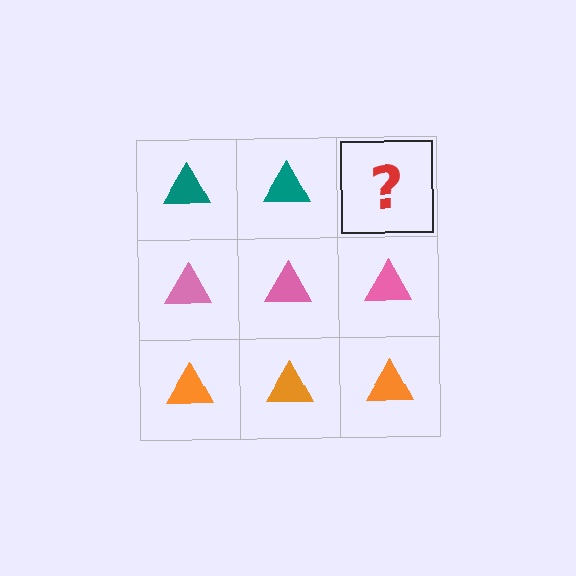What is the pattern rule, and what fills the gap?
The rule is that each row has a consistent color. The gap should be filled with a teal triangle.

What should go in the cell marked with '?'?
The missing cell should contain a teal triangle.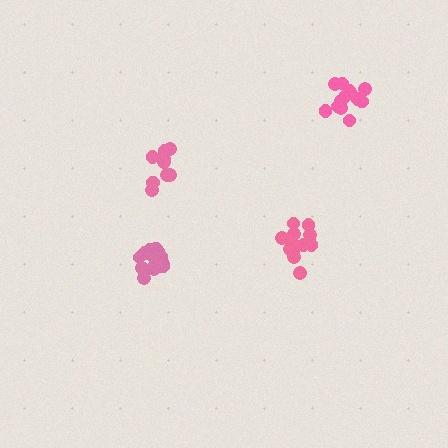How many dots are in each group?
Group 1: 16 dots, Group 2: 10 dots, Group 3: 13 dots, Group 4: 14 dots (53 total).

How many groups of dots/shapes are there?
There are 4 groups.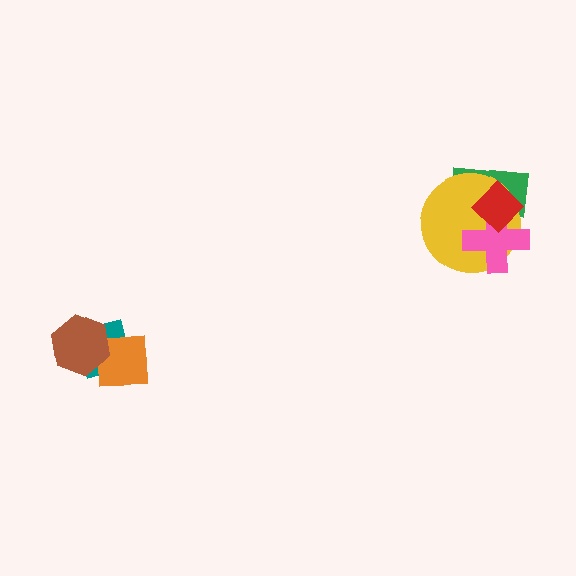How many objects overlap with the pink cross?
3 objects overlap with the pink cross.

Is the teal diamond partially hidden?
Yes, it is partially covered by another shape.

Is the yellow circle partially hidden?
Yes, it is partially covered by another shape.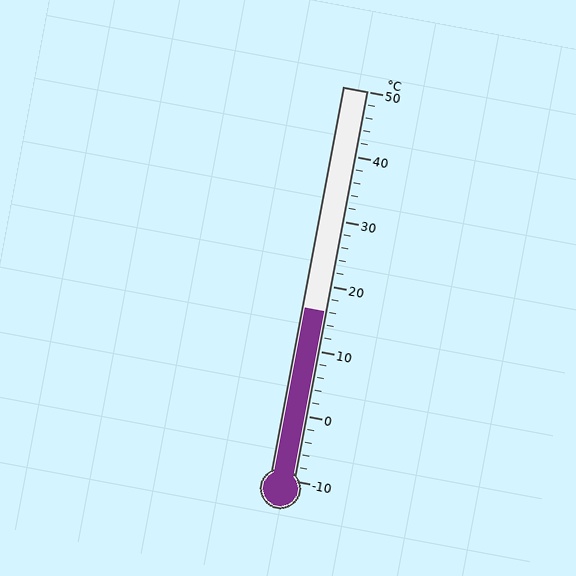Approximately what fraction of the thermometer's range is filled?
The thermometer is filled to approximately 45% of its range.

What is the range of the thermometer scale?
The thermometer scale ranges from -10°C to 50°C.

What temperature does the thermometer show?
The thermometer shows approximately 16°C.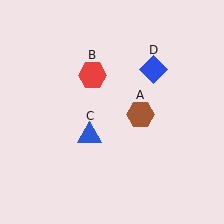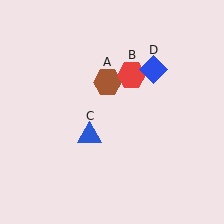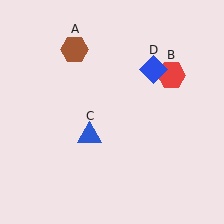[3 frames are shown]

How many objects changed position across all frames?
2 objects changed position: brown hexagon (object A), red hexagon (object B).